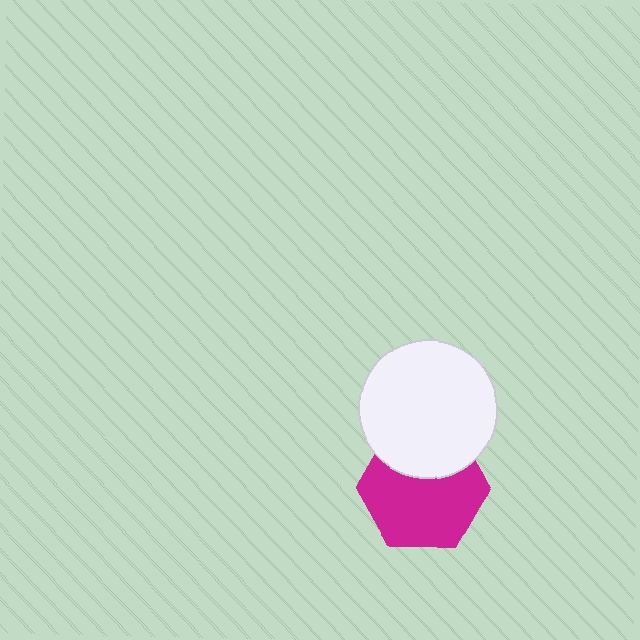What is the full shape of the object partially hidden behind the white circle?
The partially hidden object is a magenta hexagon.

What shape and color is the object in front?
The object in front is a white circle.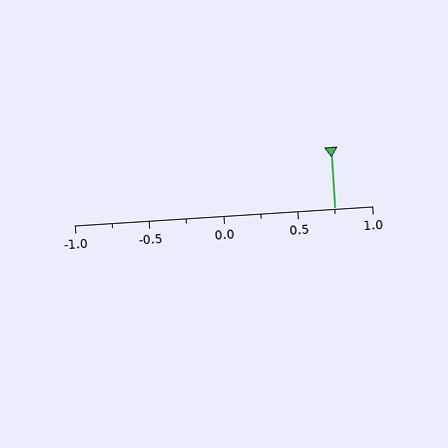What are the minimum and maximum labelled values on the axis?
The axis runs from -1.0 to 1.0.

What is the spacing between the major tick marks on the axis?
The major ticks are spaced 0.5 apart.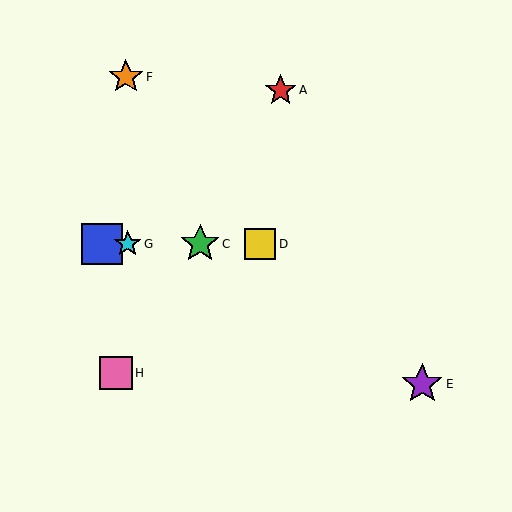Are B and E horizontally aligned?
No, B is at y≈244 and E is at y≈384.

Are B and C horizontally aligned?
Yes, both are at y≈244.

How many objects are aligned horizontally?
4 objects (B, C, D, G) are aligned horizontally.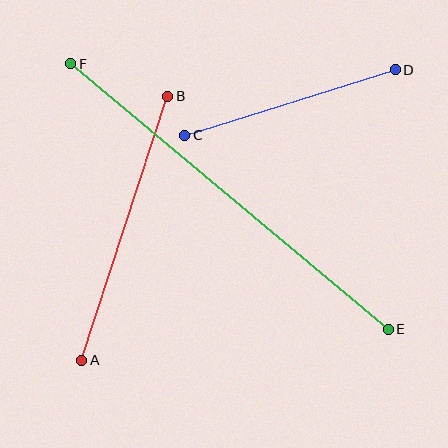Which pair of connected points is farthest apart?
Points E and F are farthest apart.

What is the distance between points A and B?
The distance is approximately 278 pixels.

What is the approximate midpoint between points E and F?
The midpoint is at approximately (229, 196) pixels.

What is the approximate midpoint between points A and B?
The midpoint is at approximately (125, 228) pixels.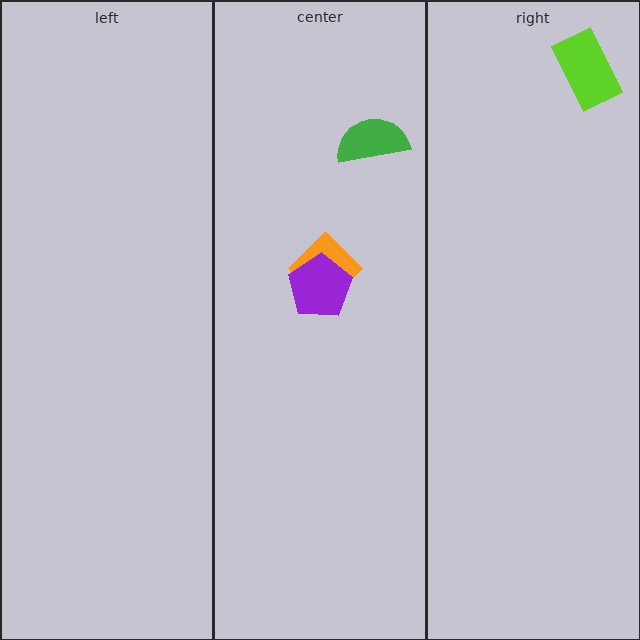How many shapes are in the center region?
3.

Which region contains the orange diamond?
The center region.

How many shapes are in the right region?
1.